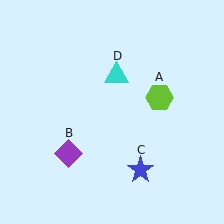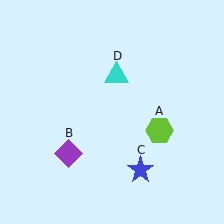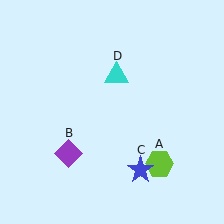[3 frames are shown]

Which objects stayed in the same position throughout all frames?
Purple diamond (object B) and blue star (object C) and cyan triangle (object D) remained stationary.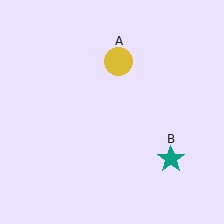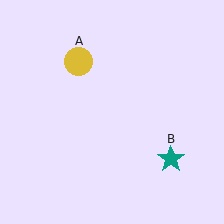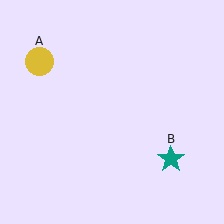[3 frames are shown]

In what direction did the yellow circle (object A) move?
The yellow circle (object A) moved left.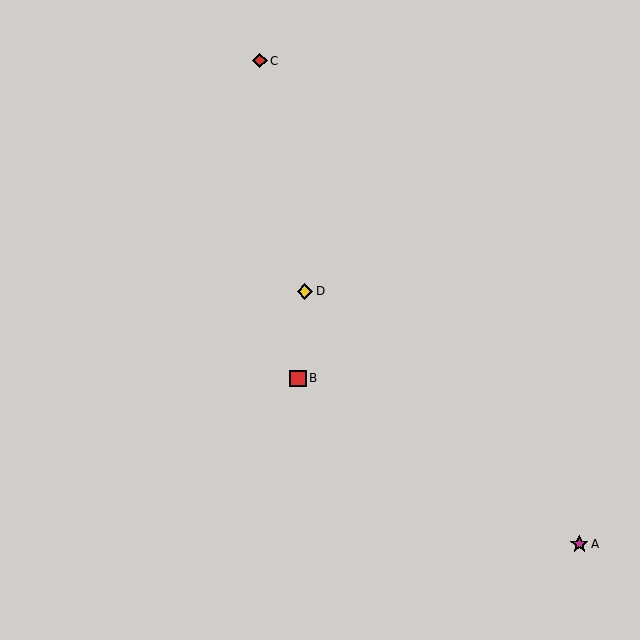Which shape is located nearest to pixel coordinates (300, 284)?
The yellow diamond (labeled D) at (305, 291) is nearest to that location.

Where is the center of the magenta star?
The center of the magenta star is at (579, 544).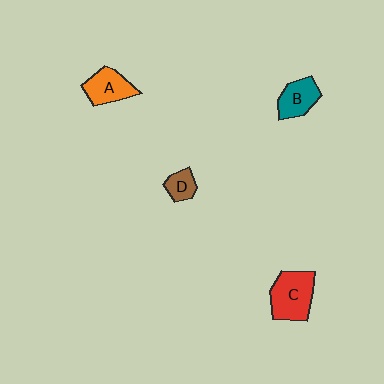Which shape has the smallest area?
Shape D (brown).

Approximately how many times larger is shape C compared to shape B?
Approximately 1.5 times.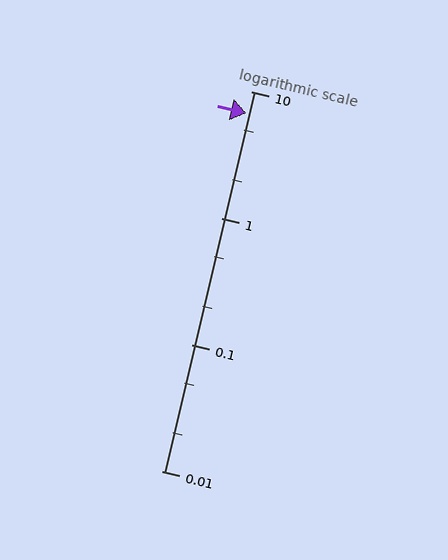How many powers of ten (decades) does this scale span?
The scale spans 3 decades, from 0.01 to 10.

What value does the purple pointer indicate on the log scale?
The pointer indicates approximately 6.7.